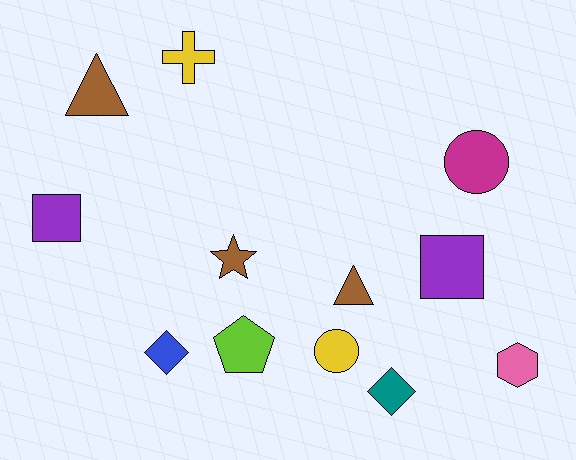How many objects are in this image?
There are 12 objects.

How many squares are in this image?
There are 2 squares.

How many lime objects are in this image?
There is 1 lime object.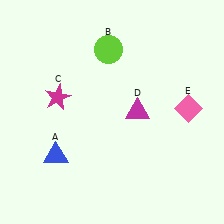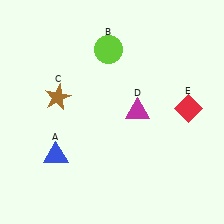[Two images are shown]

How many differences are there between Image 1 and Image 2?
There are 2 differences between the two images.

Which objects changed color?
C changed from magenta to brown. E changed from pink to red.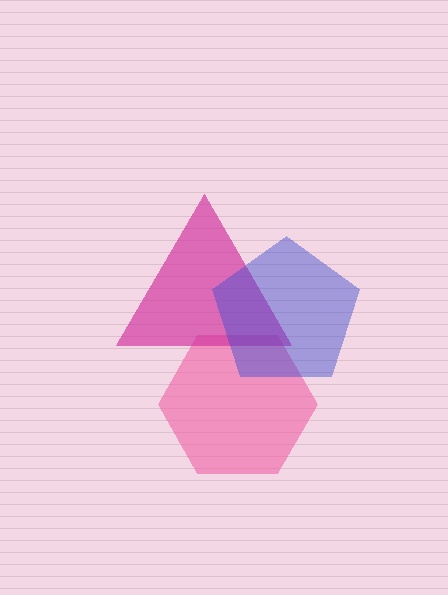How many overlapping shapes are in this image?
There are 3 overlapping shapes in the image.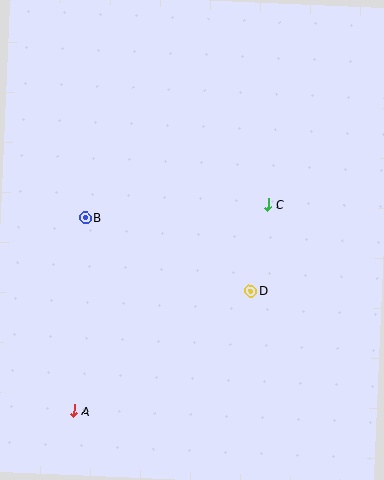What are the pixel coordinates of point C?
Point C is at (268, 205).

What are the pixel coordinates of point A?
Point A is at (74, 411).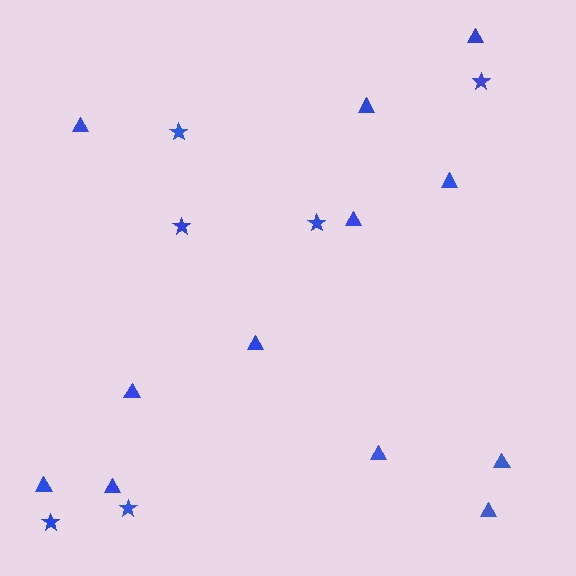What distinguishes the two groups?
There are 2 groups: one group of stars (6) and one group of triangles (12).